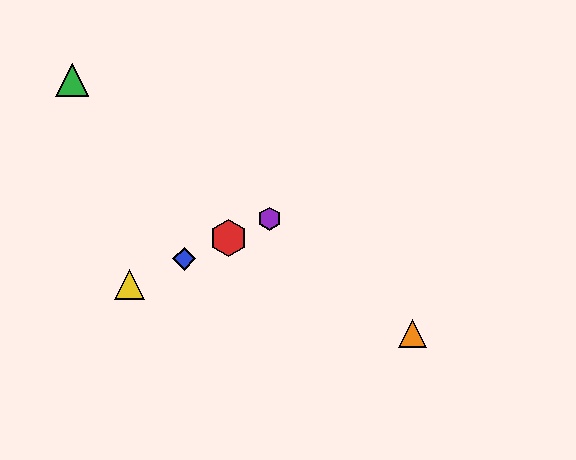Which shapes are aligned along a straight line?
The red hexagon, the blue diamond, the yellow triangle, the purple hexagon are aligned along a straight line.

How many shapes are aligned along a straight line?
4 shapes (the red hexagon, the blue diamond, the yellow triangle, the purple hexagon) are aligned along a straight line.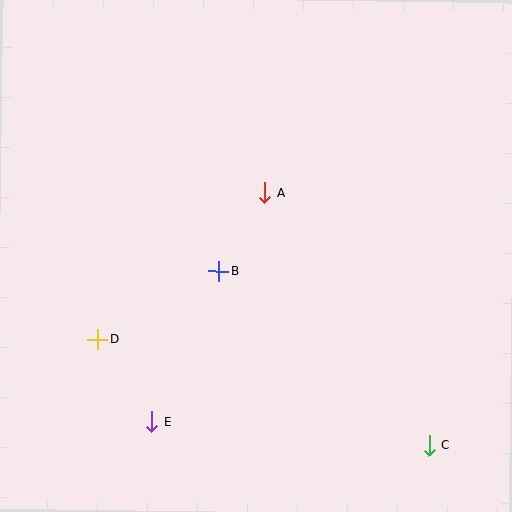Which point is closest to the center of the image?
Point B at (219, 271) is closest to the center.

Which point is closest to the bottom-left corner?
Point E is closest to the bottom-left corner.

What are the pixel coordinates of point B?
Point B is at (219, 271).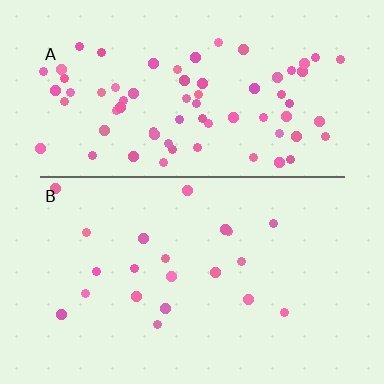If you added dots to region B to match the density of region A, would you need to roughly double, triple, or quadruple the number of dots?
Approximately triple.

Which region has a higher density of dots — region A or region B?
A (the top).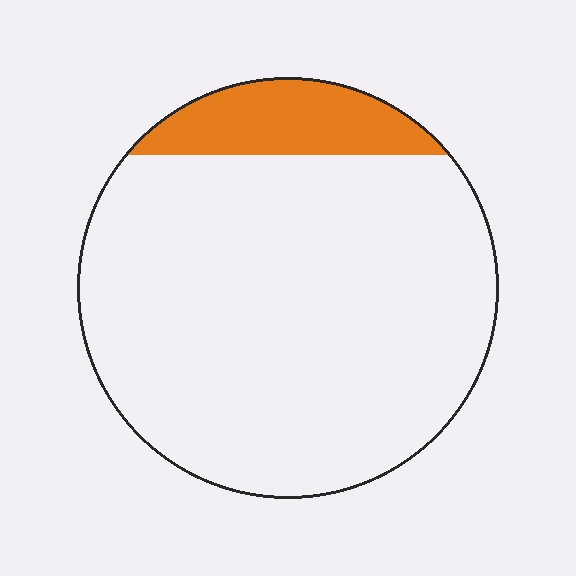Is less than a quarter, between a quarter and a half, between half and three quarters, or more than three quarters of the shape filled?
Less than a quarter.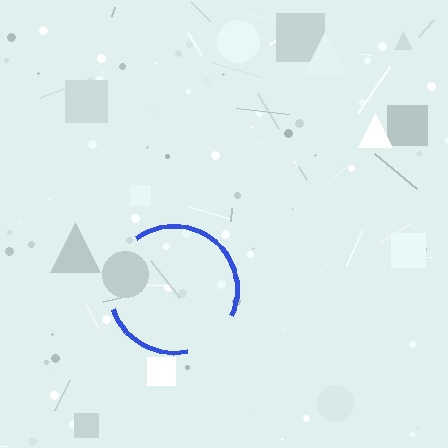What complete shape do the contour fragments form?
The contour fragments form a circle.